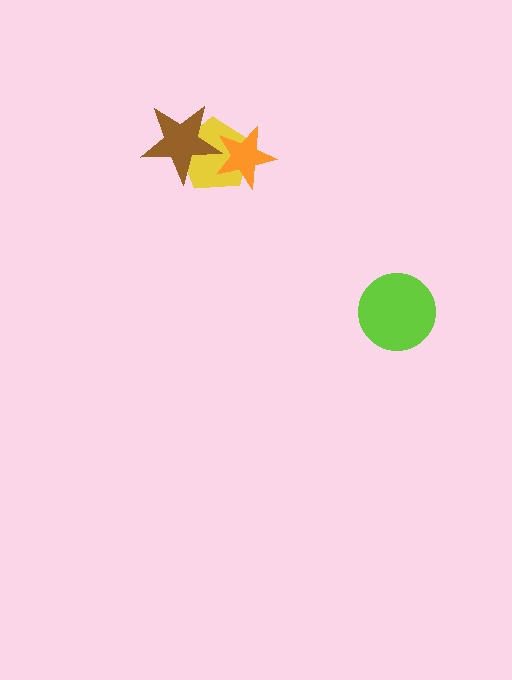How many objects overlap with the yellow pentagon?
2 objects overlap with the yellow pentagon.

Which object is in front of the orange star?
The brown star is in front of the orange star.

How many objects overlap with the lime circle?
0 objects overlap with the lime circle.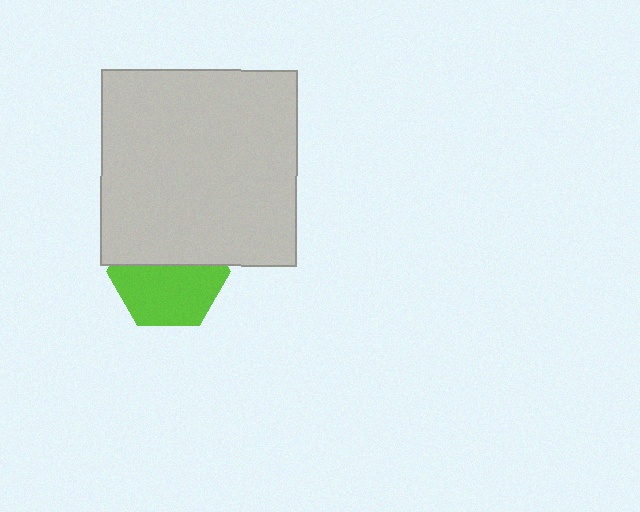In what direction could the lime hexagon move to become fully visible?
The lime hexagon could move down. That would shift it out from behind the light gray square entirely.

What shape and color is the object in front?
The object in front is a light gray square.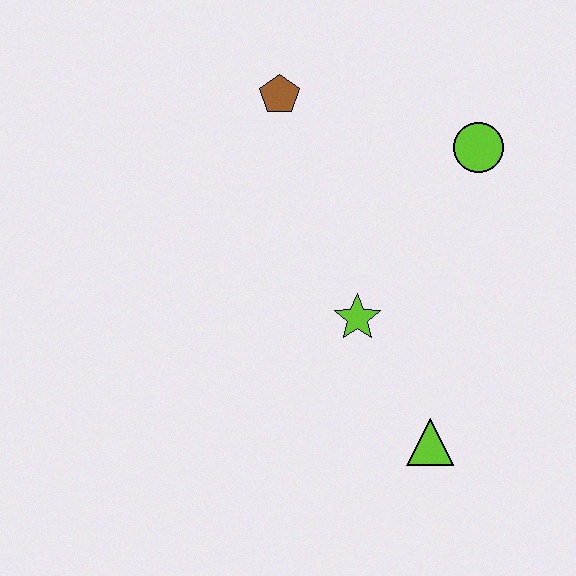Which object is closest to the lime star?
The lime triangle is closest to the lime star.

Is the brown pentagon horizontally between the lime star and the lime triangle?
No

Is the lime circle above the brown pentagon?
No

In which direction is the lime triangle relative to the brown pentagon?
The lime triangle is below the brown pentagon.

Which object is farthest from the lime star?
The brown pentagon is farthest from the lime star.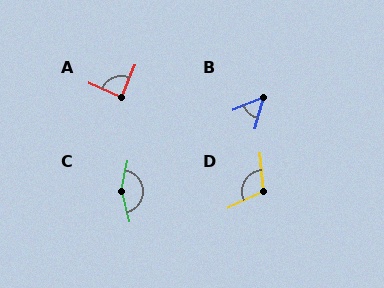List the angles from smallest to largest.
B (53°), A (89°), D (110°), C (153°).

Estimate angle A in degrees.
Approximately 89 degrees.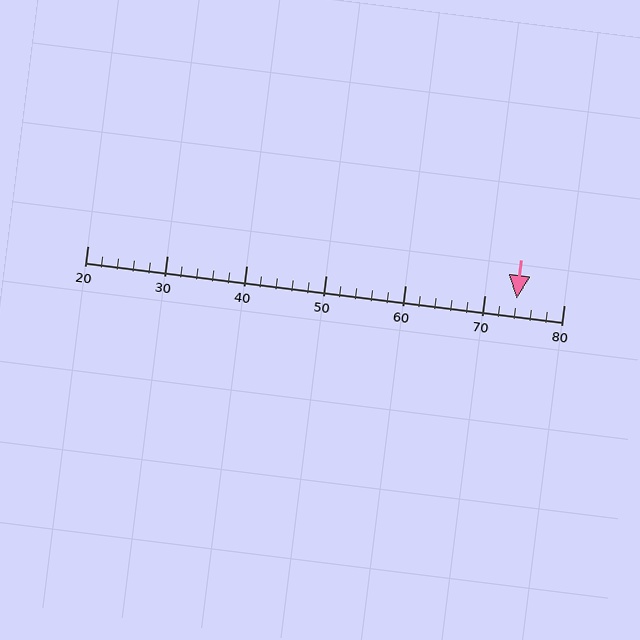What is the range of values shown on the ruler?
The ruler shows values from 20 to 80.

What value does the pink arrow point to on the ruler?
The pink arrow points to approximately 74.